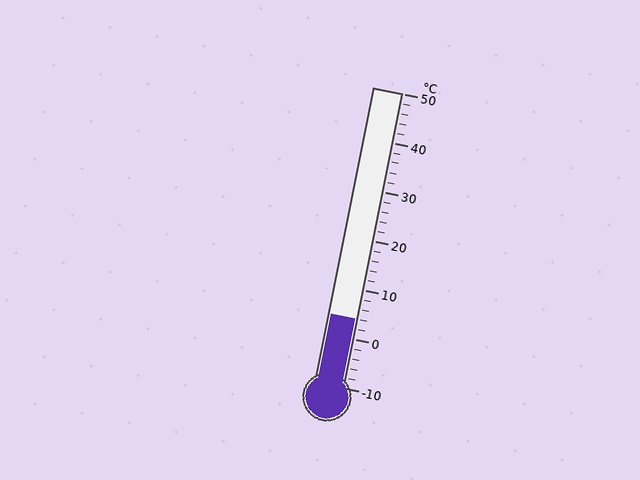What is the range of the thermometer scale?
The thermometer scale ranges from -10°C to 50°C.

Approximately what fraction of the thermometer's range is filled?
The thermometer is filled to approximately 25% of its range.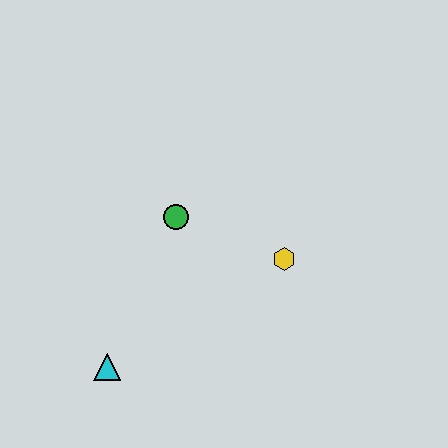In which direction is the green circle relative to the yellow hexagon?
The green circle is to the left of the yellow hexagon.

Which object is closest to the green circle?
The yellow hexagon is closest to the green circle.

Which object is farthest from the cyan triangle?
The yellow hexagon is farthest from the cyan triangle.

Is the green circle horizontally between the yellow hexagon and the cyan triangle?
Yes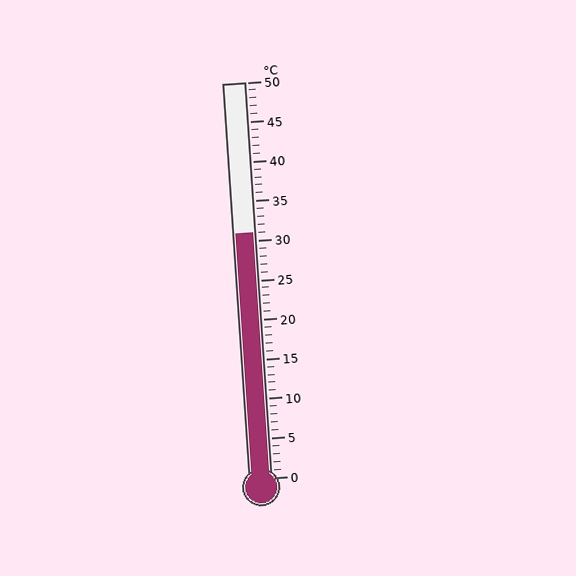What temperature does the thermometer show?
The thermometer shows approximately 31°C.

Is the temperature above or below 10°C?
The temperature is above 10°C.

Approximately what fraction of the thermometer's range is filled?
The thermometer is filled to approximately 60% of its range.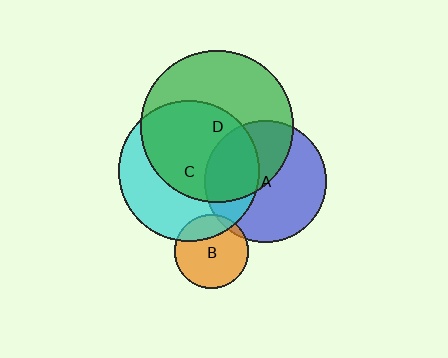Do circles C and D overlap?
Yes.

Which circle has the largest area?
Circle D (green).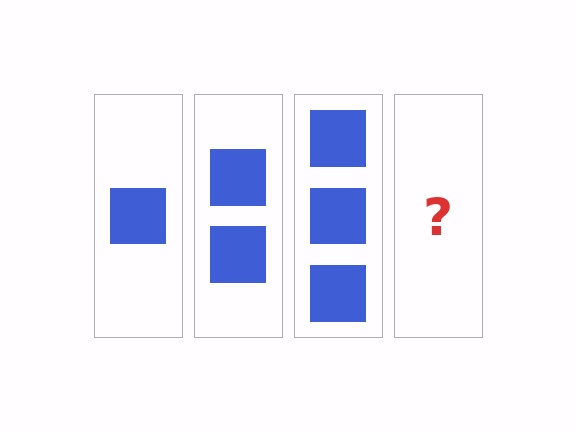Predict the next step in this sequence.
The next step is 4 squares.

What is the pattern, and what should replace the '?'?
The pattern is that each step adds one more square. The '?' should be 4 squares.